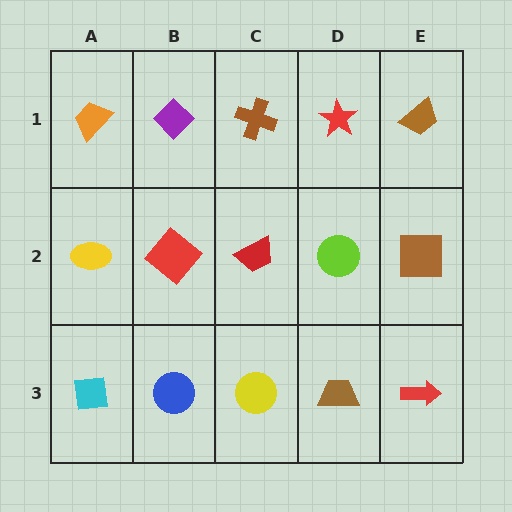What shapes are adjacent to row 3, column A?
A yellow ellipse (row 2, column A), a blue circle (row 3, column B).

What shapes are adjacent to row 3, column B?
A red diamond (row 2, column B), a cyan square (row 3, column A), a yellow circle (row 3, column C).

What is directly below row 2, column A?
A cyan square.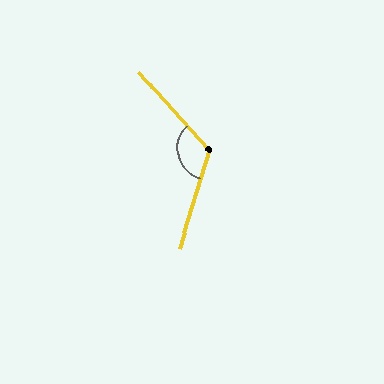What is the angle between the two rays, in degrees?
Approximately 121 degrees.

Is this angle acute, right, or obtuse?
It is obtuse.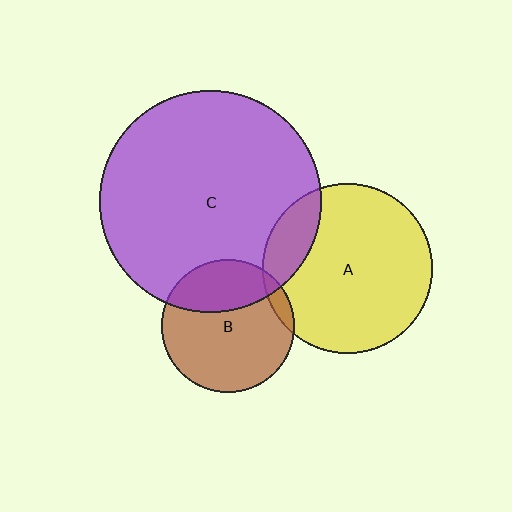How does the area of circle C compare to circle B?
Approximately 2.8 times.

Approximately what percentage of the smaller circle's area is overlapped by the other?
Approximately 15%.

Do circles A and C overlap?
Yes.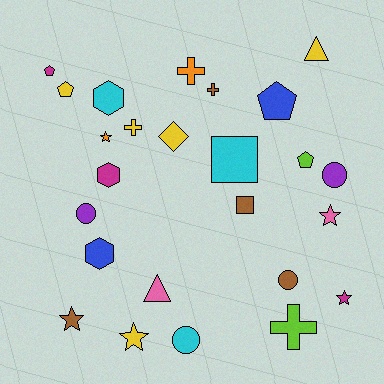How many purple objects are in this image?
There are 2 purple objects.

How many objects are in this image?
There are 25 objects.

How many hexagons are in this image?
There are 3 hexagons.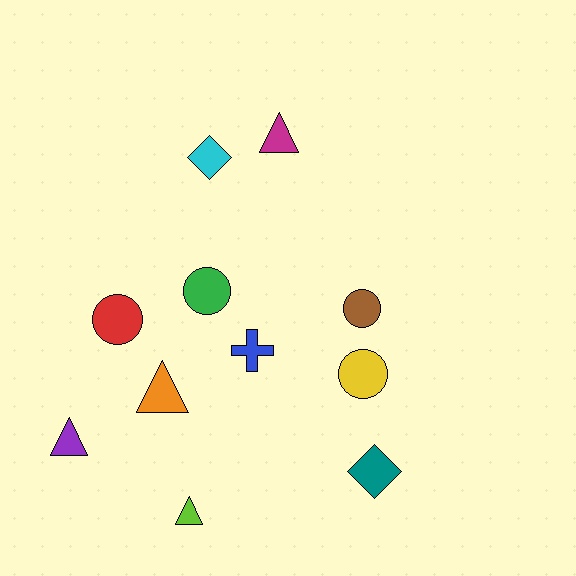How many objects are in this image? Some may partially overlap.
There are 11 objects.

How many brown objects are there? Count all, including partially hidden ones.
There is 1 brown object.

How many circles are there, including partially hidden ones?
There are 4 circles.